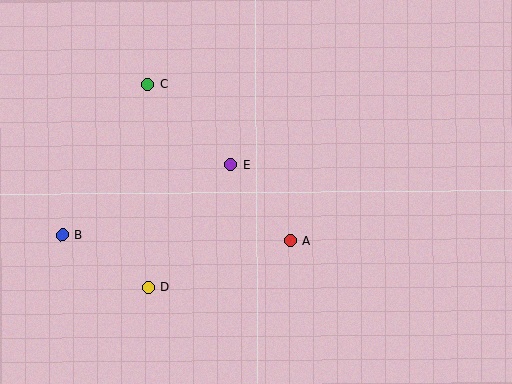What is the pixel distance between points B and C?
The distance between B and C is 174 pixels.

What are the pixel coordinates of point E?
Point E is at (230, 165).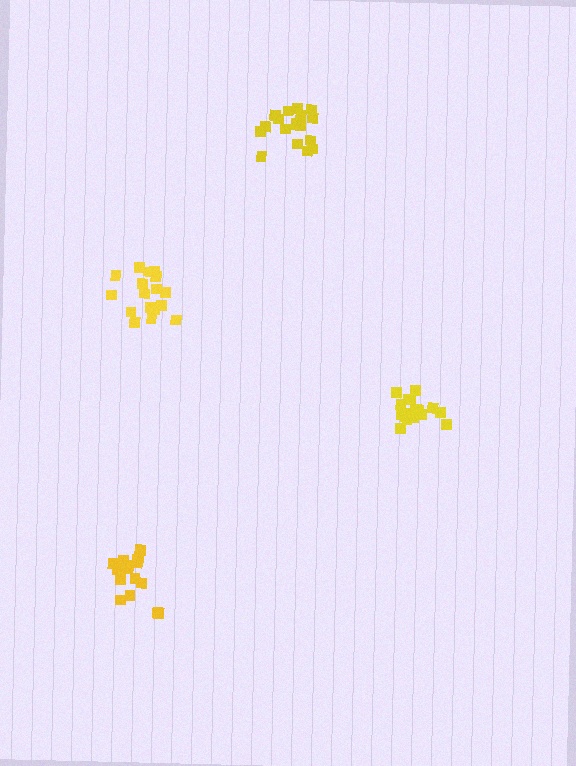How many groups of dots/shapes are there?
There are 4 groups.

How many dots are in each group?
Group 1: 17 dots, Group 2: 18 dots, Group 3: 18 dots, Group 4: 20 dots (73 total).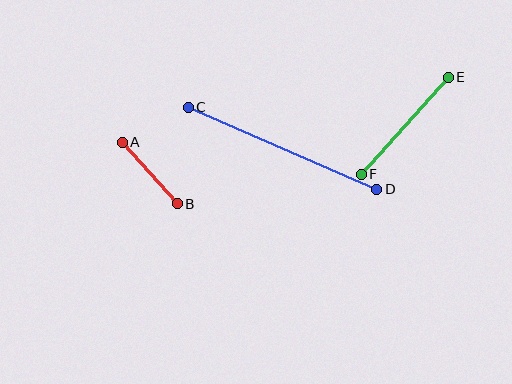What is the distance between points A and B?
The distance is approximately 83 pixels.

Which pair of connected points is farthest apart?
Points C and D are farthest apart.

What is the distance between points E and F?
The distance is approximately 130 pixels.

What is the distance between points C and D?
The distance is approximately 205 pixels.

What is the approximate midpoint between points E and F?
The midpoint is at approximately (405, 126) pixels.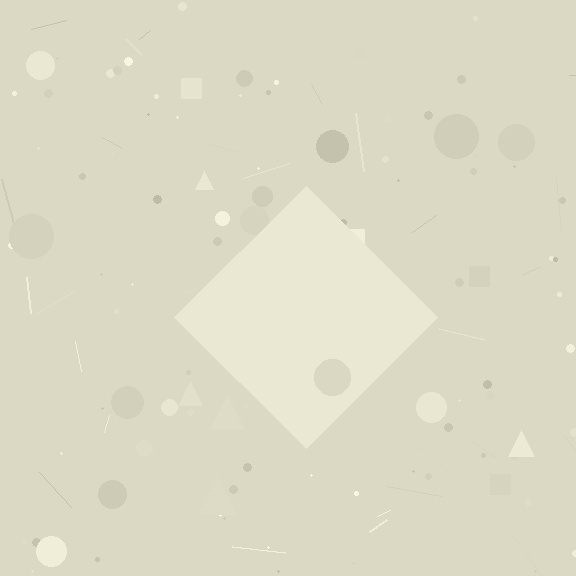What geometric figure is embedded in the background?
A diamond is embedded in the background.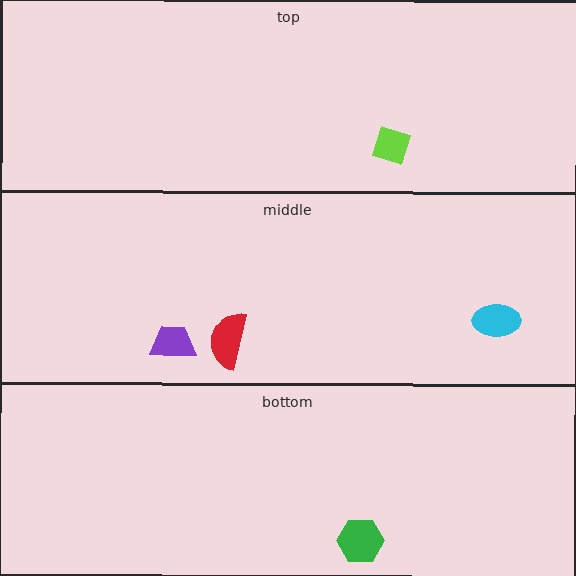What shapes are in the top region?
The lime diamond.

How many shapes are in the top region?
1.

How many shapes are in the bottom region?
1.